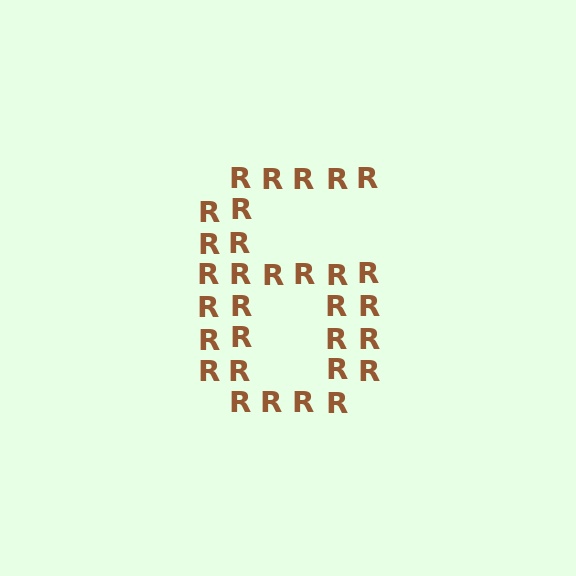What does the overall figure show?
The overall figure shows the digit 6.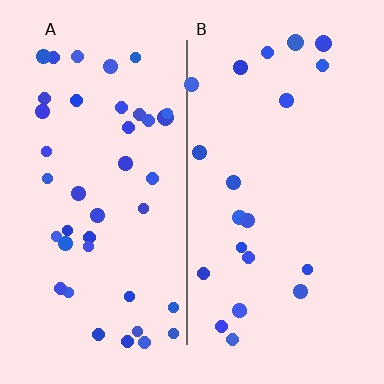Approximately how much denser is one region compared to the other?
Approximately 1.9× — region A over region B.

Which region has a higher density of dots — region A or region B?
A (the left).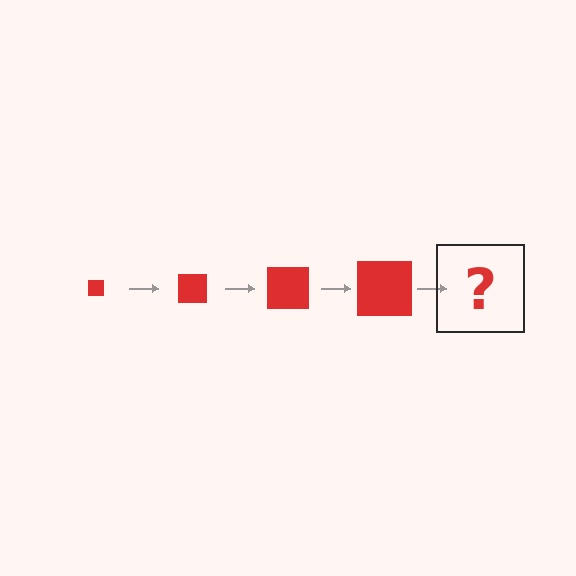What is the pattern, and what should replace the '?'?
The pattern is that the square gets progressively larger each step. The '?' should be a red square, larger than the previous one.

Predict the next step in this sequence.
The next step is a red square, larger than the previous one.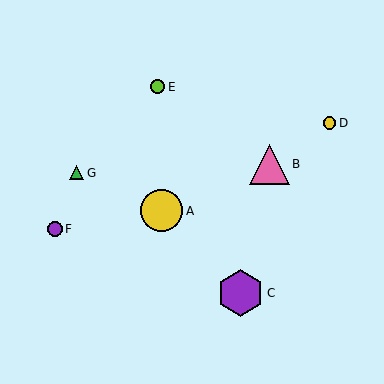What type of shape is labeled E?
Shape E is a lime circle.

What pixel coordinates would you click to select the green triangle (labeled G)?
Click at (77, 173) to select the green triangle G.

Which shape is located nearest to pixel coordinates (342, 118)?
The yellow circle (labeled D) at (330, 123) is nearest to that location.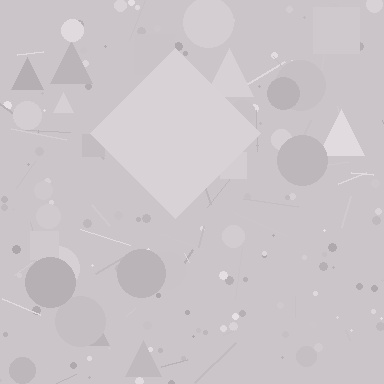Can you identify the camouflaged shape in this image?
The camouflaged shape is a diamond.